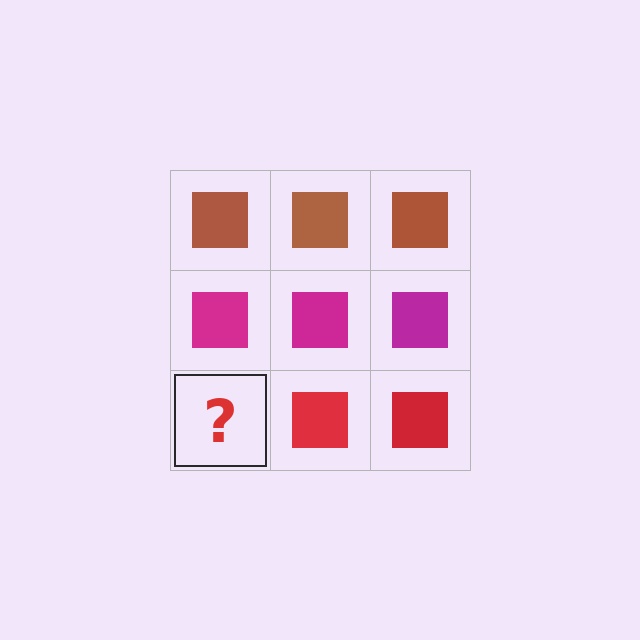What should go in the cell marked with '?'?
The missing cell should contain a red square.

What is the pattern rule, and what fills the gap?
The rule is that each row has a consistent color. The gap should be filled with a red square.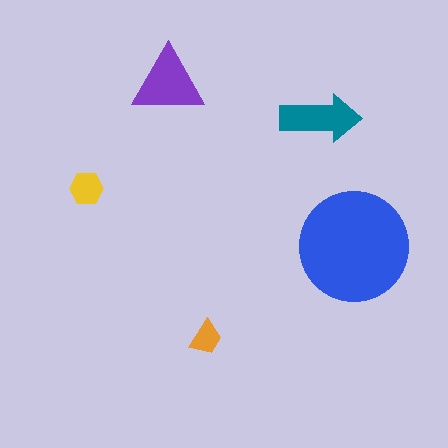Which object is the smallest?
The orange trapezoid.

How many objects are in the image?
There are 5 objects in the image.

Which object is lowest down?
The orange trapezoid is bottommost.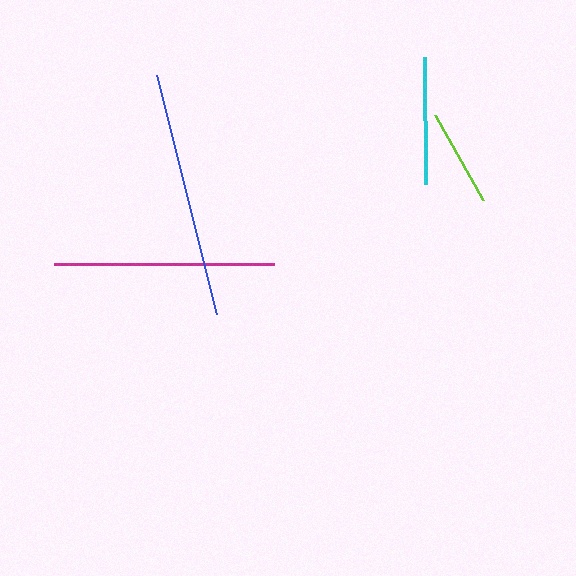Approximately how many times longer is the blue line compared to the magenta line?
The blue line is approximately 1.1 times the length of the magenta line.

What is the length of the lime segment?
The lime segment is approximately 97 pixels long.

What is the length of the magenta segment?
The magenta segment is approximately 220 pixels long.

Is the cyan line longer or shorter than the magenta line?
The magenta line is longer than the cyan line.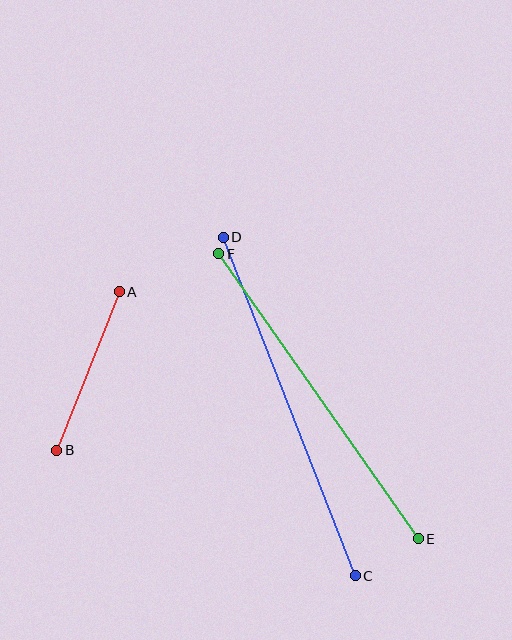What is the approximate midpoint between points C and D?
The midpoint is at approximately (289, 407) pixels.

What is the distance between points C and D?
The distance is approximately 363 pixels.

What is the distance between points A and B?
The distance is approximately 170 pixels.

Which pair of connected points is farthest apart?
Points C and D are farthest apart.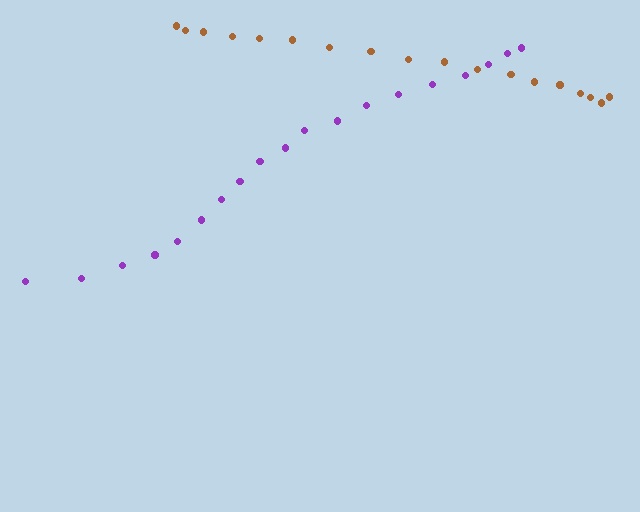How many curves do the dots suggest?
There are 2 distinct paths.